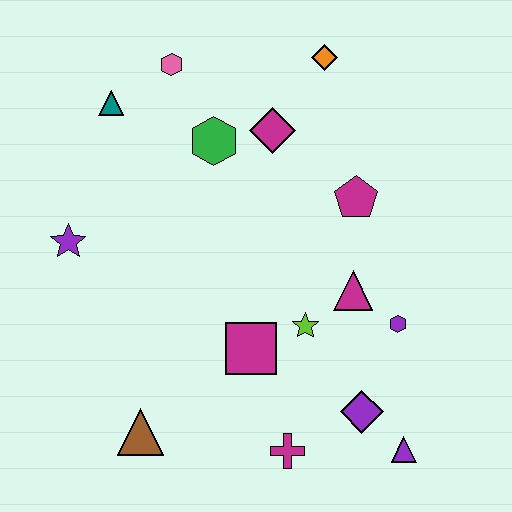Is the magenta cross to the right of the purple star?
Yes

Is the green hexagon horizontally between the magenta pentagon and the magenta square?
No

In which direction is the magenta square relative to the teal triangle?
The magenta square is below the teal triangle.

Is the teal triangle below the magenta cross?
No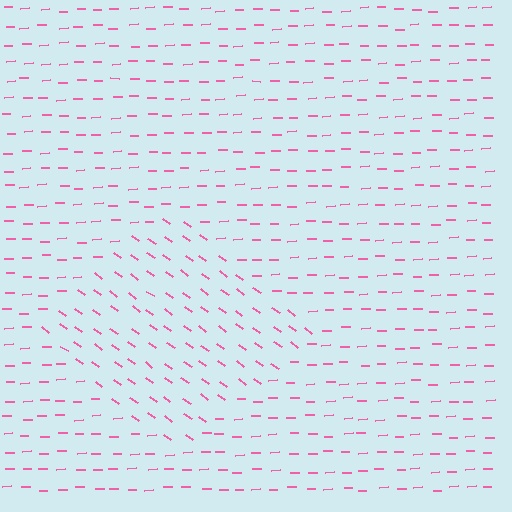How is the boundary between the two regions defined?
The boundary is defined purely by a change in line orientation (approximately 38 degrees difference). All lines are the same color and thickness.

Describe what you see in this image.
The image is filled with small pink line segments. A diamond region in the image has lines oriented differently from the surrounding lines, creating a visible texture boundary.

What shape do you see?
I see a diamond.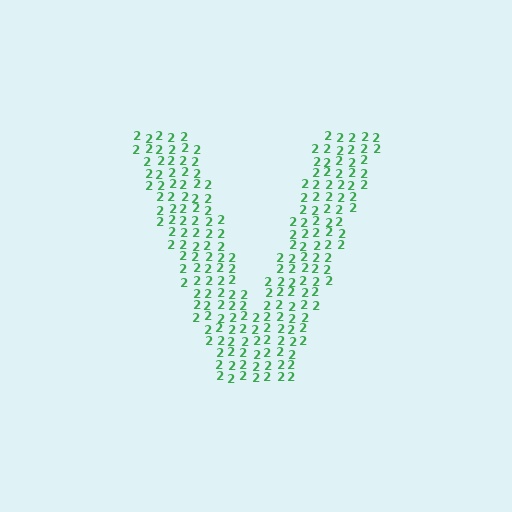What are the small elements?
The small elements are digit 2's.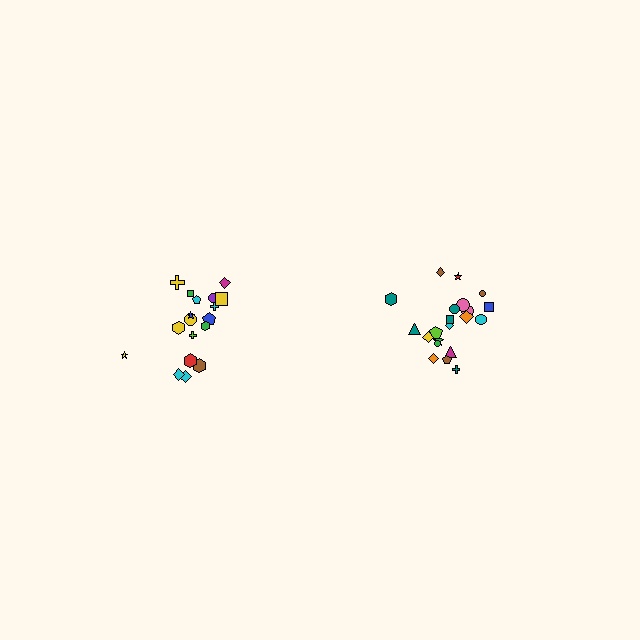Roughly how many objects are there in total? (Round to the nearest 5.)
Roughly 40 objects in total.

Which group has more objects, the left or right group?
The right group.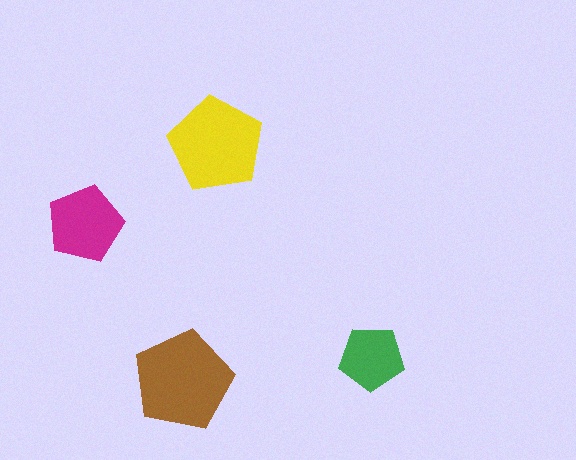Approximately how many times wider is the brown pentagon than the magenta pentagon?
About 1.5 times wider.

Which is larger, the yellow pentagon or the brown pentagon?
The brown one.